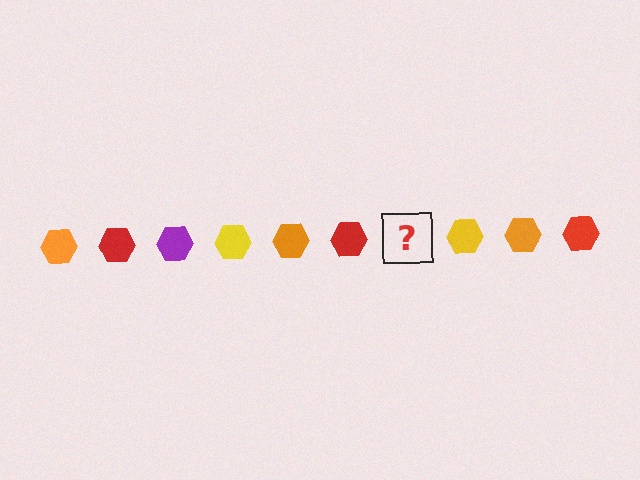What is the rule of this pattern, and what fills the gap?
The rule is that the pattern cycles through orange, red, purple, yellow hexagons. The gap should be filled with a purple hexagon.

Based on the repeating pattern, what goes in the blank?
The blank should be a purple hexagon.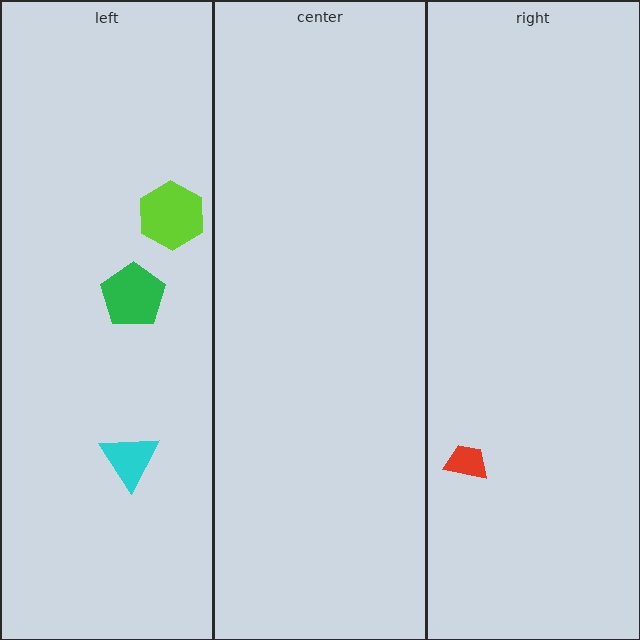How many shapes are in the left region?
3.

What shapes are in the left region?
The green pentagon, the cyan triangle, the lime hexagon.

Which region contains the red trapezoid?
The right region.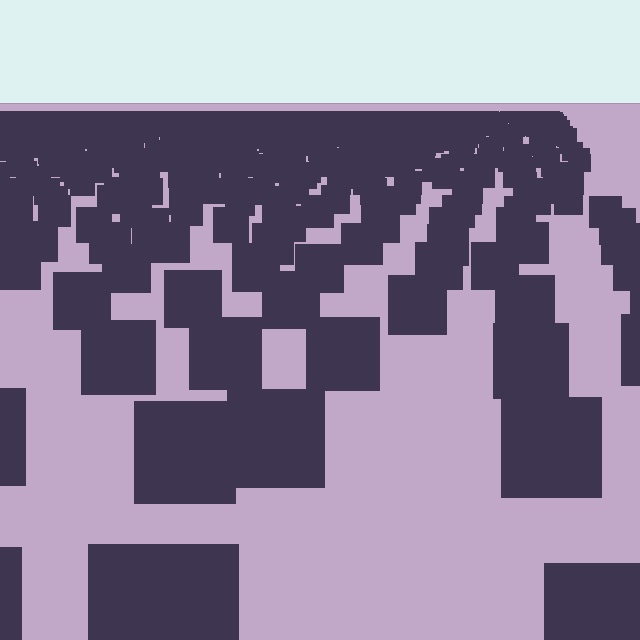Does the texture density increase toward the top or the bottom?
Density increases toward the top.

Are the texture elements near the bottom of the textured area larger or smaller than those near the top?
Larger. Near the bottom, elements are closer to the viewer and appear at a bigger on-screen size.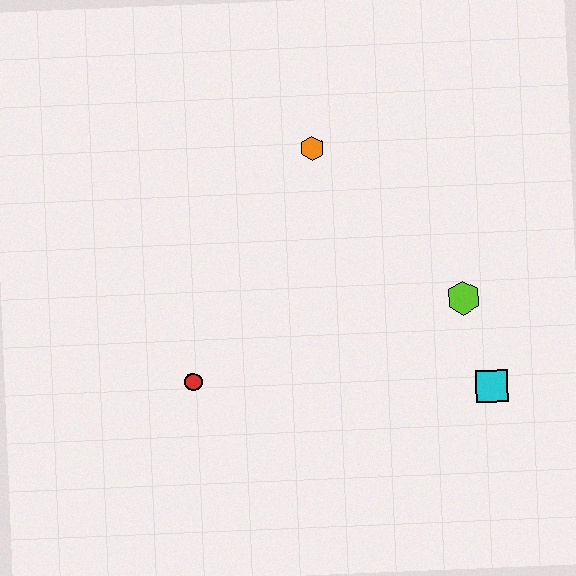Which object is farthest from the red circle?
The cyan square is farthest from the red circle.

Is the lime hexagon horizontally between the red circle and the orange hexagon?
No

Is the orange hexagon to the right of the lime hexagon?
No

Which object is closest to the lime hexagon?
The cyan square is closest to the lime hexagon.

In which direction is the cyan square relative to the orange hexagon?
The cyan square is below the orange hexagon.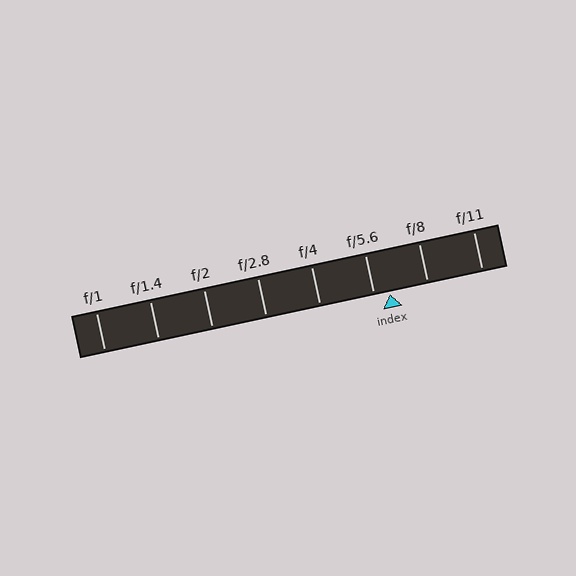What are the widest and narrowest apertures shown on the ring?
The widest aperture shown is f/1 and the narrowest is f/11.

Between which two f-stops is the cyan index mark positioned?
The index mark is between f/5.6 and f/8.